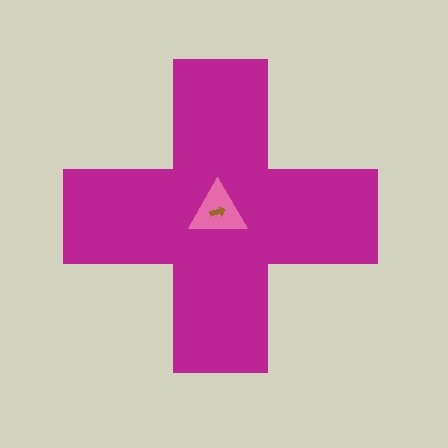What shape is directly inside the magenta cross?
The pink triangle.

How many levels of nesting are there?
3.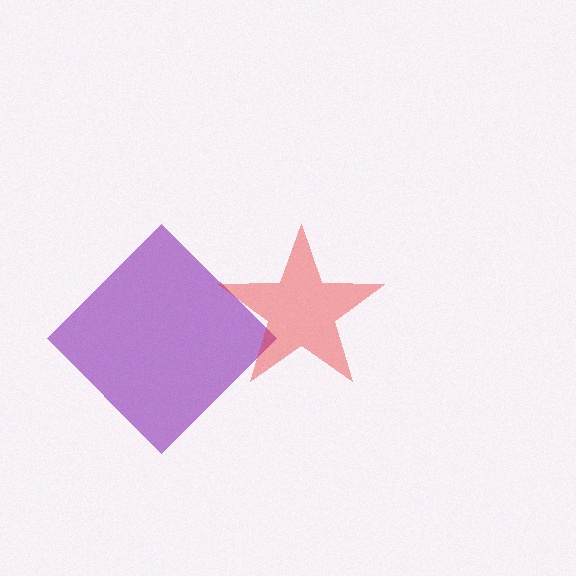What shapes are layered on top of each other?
The layered shapes are: a purple diamond, a red star.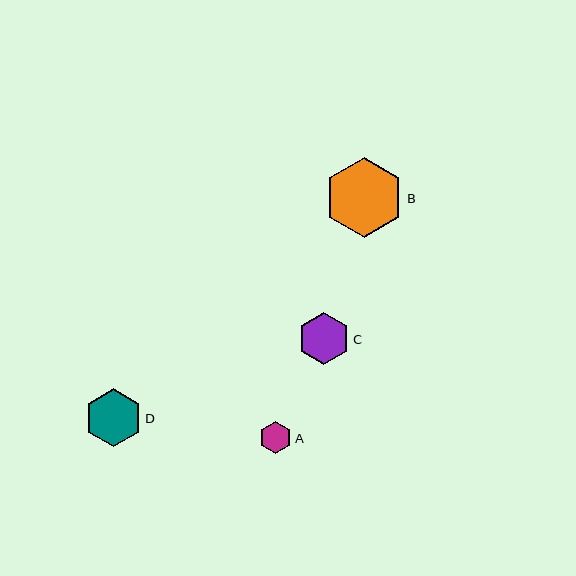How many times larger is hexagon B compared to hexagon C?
Hexagon B is approximately 1.5 times the size of hexagon C.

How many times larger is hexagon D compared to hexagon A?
Hexagon D is approximately 1.8 times the size of hexagon A.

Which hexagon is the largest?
Hexagon B is the largest with a size of approximately 80 pixels.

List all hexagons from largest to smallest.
From largest to smallest: B, D, C, A.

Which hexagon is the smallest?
Hexagon A is the smallest with a size of approximately 33 pixels.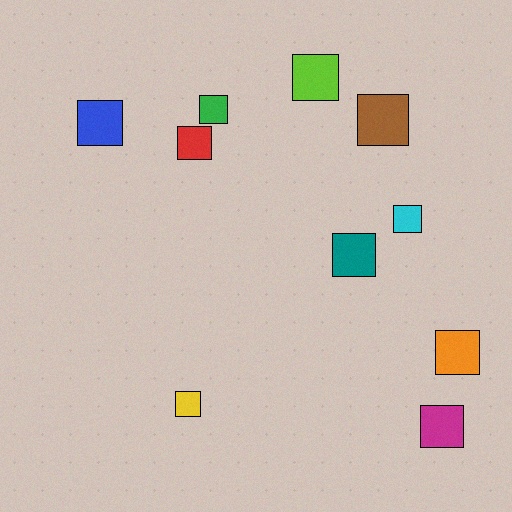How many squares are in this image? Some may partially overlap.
There are 10 squares.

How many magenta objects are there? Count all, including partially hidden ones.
There is 1 magenta object.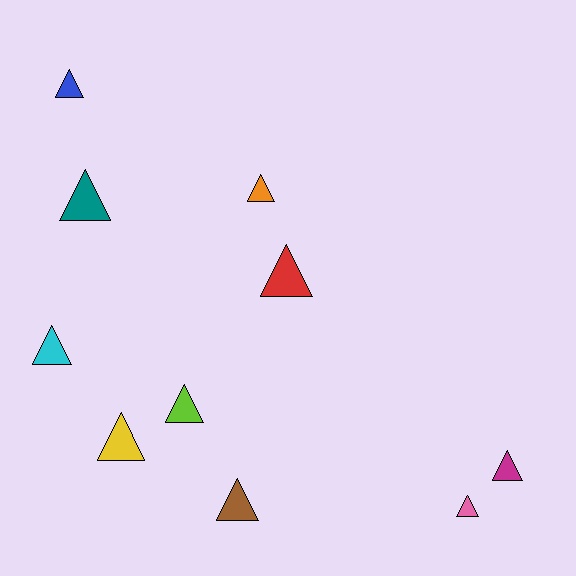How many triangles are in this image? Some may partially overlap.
There are 10 triangles.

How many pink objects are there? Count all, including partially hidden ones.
There is 1 pink object.